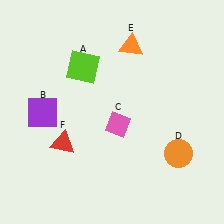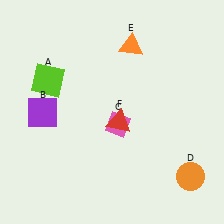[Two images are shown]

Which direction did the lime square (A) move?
The lime square (A) moved left.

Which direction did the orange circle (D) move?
The orange circle (D) moved down.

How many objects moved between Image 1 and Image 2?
3 objects moved between the two images.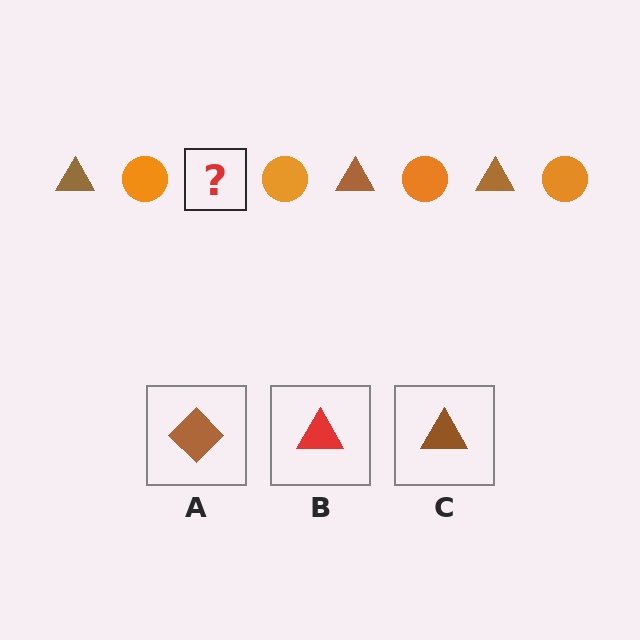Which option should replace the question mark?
Option C.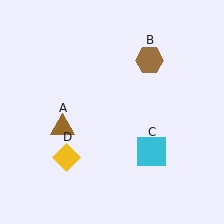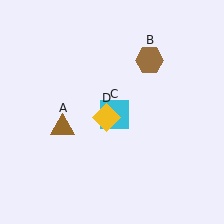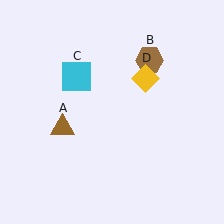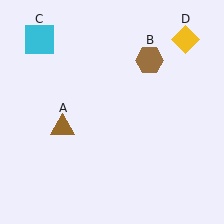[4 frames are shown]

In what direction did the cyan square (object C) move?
The cyan square (object C) moved up and to the left.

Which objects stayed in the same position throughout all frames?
Brown triangle (object A) and brown hexagon (object B) remained stationary.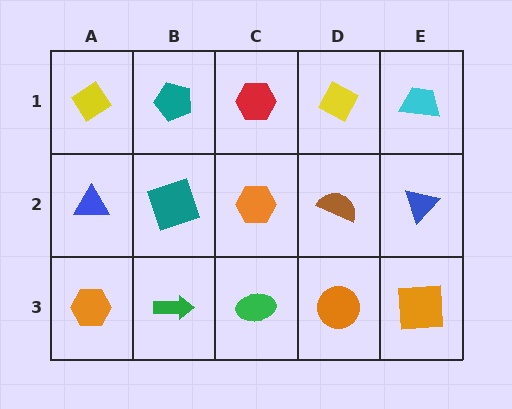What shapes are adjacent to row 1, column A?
A blue triangle (row 2, column A), a teal pentagon (row 1, column B).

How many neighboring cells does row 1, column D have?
3.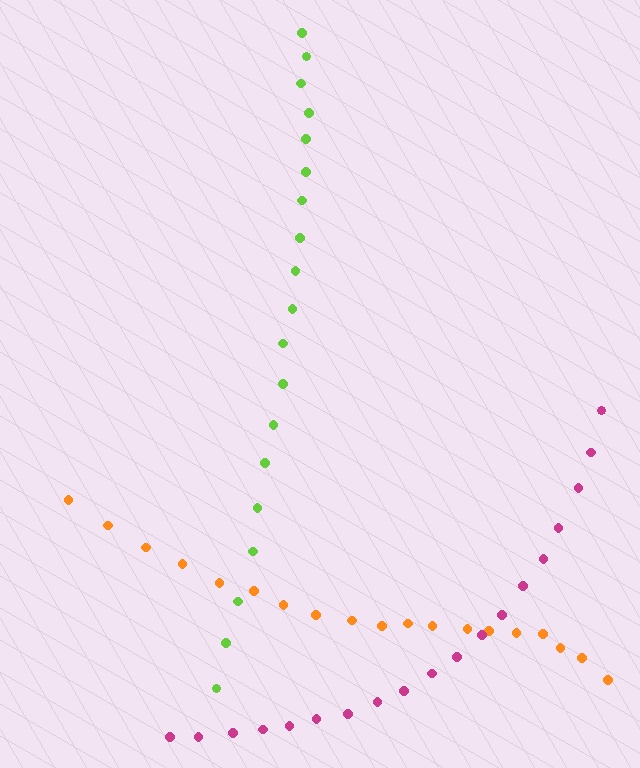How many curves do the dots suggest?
There are 3 distinct paths.